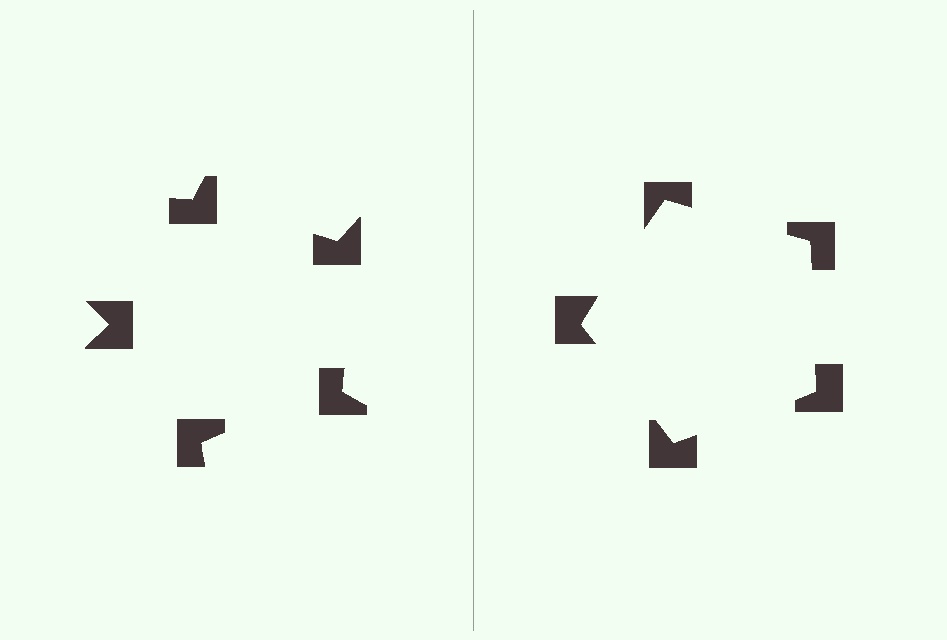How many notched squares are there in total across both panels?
10 — 5 on each side.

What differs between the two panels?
The notched squares are positioned identically on both sides; only the wedge orientations differ. On the right they align to a pentagon; on the left they are misaligned.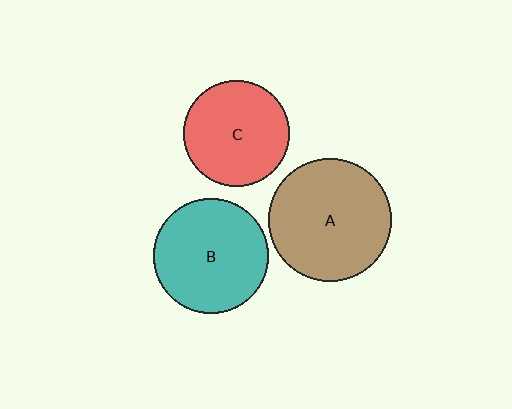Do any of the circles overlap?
No, none of the circles overlap.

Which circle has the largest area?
Circle A (brown).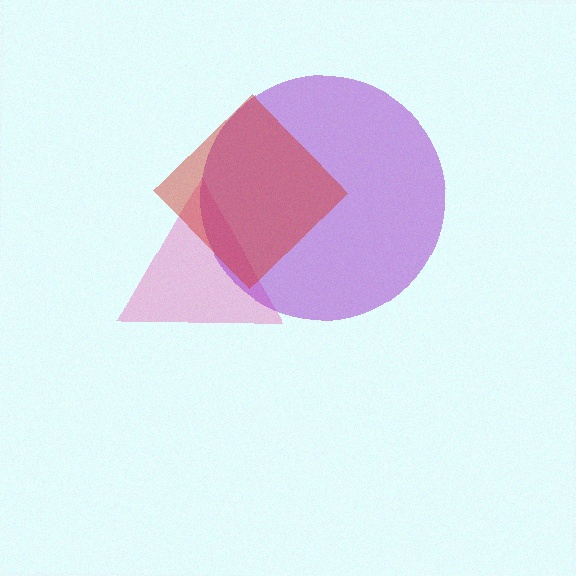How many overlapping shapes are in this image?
There are 3 overlapping shapes in the image.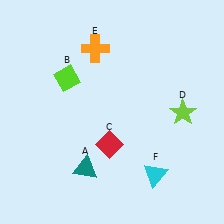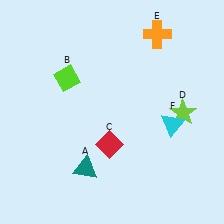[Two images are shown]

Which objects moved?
The objects that moved are: the orange cross (E), the cyan triangle (F).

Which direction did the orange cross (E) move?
The orange cross (E) moved right.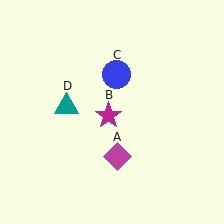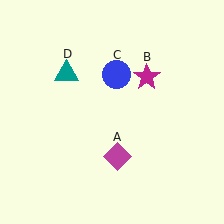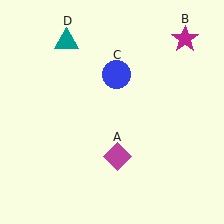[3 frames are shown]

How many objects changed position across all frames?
2 objects changed position: magenta star (object B), teal triangle (object D).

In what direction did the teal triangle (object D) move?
The teal triangle (object D) moved up.